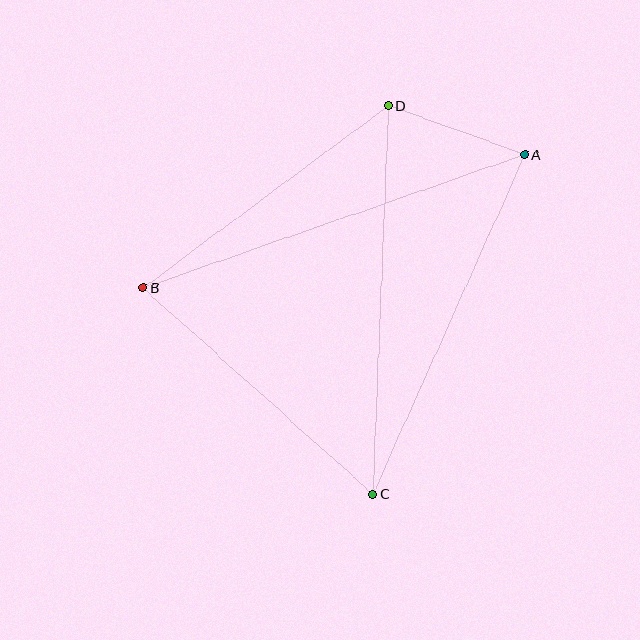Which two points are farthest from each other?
Points A and B are farthest from each other.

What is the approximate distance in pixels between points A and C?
The distance between A and C is approximately 372 pixels.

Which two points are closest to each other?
Points A and D are closest to each other.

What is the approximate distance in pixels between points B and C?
The distance between B and C is approximately 309 pixels.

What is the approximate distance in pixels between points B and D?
The distance between B and D is approximately 305 pixels.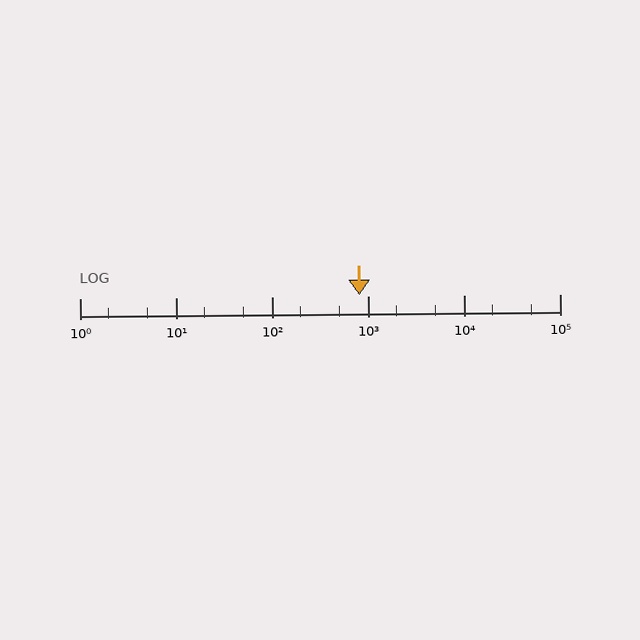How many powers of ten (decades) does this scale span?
The scale spans 5 decades, from 1 to 100000.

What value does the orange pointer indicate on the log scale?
The pointer indicates approximately 820.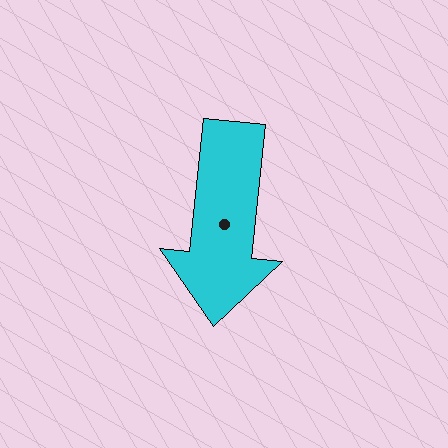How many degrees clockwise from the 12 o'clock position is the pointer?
Approximately 186 degrees.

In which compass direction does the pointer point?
South.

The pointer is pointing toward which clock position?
Roughly 6 o'clock.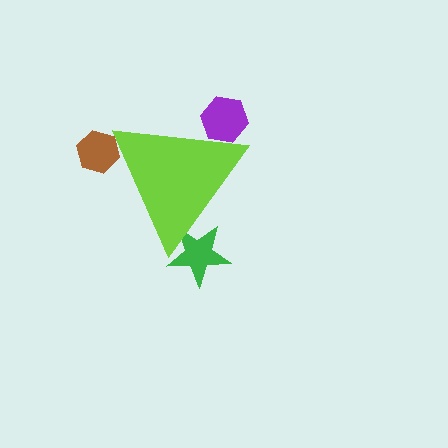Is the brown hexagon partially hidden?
Yes, the brown hexagon is partially hidden behind the lime triangle.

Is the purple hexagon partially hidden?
Yes, the purple hexagon is partially hidden behind the lime triangle.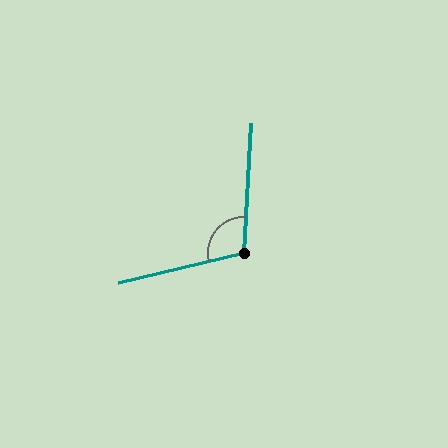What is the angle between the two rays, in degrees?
Approximately 107 degrees.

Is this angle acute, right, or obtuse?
It is obtuse.